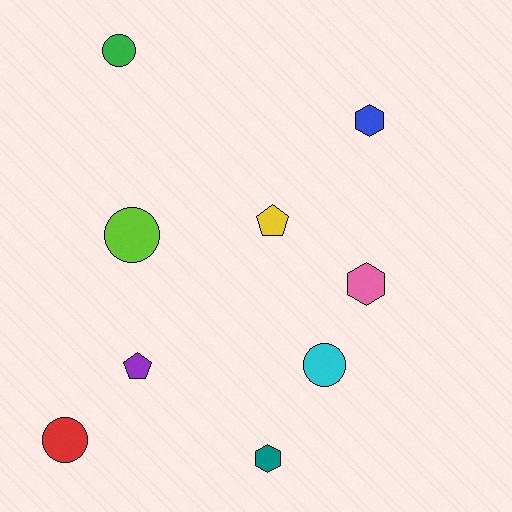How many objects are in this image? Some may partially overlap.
There are 9 objects.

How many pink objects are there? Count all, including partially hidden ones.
There is 1 pink object.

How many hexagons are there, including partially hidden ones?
There are 3 hexagons.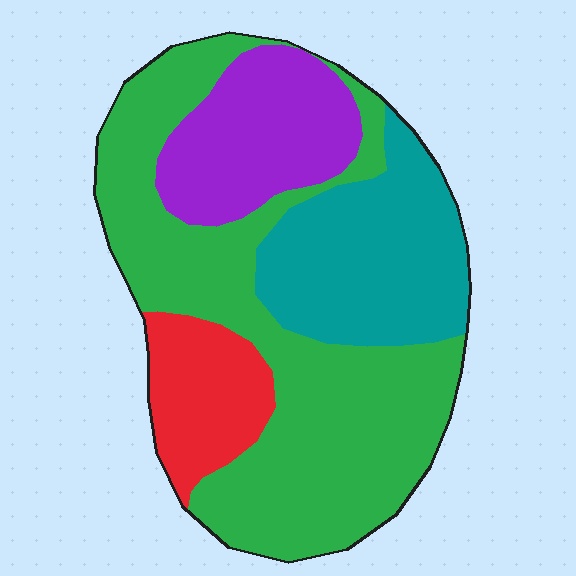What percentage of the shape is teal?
Teal takes up about one fifth (1/5) of the shape.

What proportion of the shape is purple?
Purple covers 17% of the shape.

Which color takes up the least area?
Red, at roughly 10%.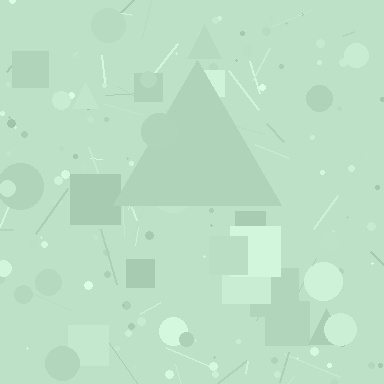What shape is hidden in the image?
A triangle is hidden in the image.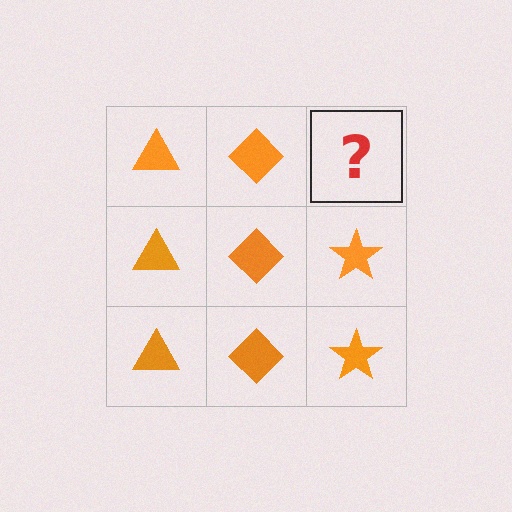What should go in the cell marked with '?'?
The missing cell should contain an orange star.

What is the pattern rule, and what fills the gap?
The rule is that each column has a consistent shape. The gap should be filled with an orange star.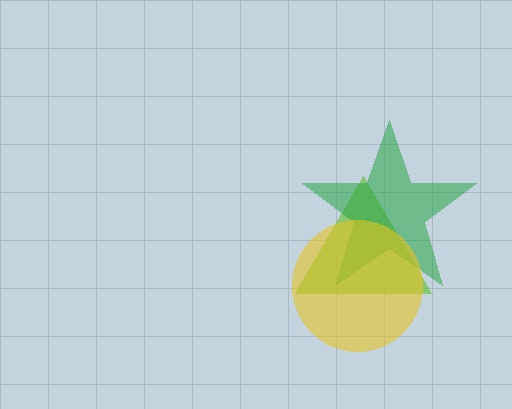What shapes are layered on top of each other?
The layered shapes are: a lime triangle, a green star, a yellow circle.